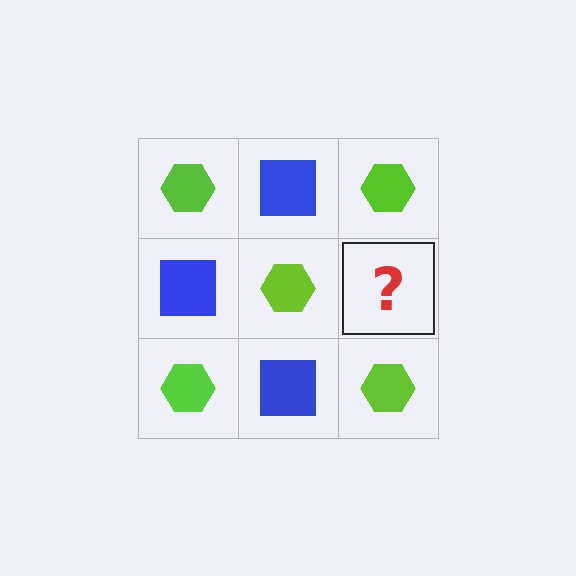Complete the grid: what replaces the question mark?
The question mark should be replaced with a blue square.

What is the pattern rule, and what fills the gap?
The rule is that it alternates lime hexagon and blue square in a checkerboard pattern. The gap should be filled with a blue square.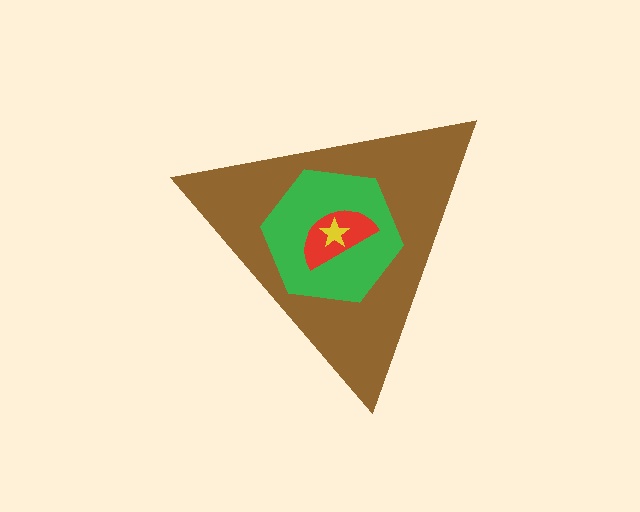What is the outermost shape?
The brown triangle.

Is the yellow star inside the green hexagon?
Yes.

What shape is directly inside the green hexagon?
The red semicircle.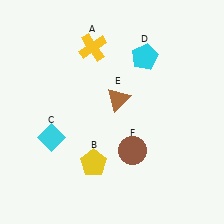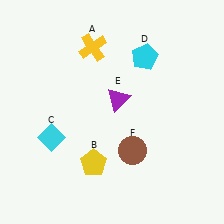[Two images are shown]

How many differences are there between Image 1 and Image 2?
There is 1 difference between the two images.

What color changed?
The triangle (E) changed from brown in Image 1 to purple in Image 2.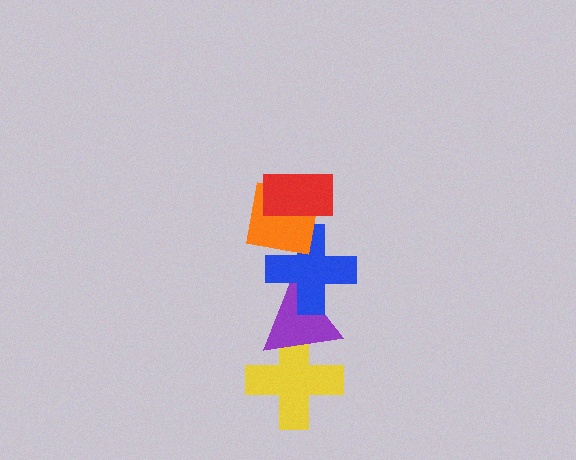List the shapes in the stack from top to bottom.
From top to bottom: the red rectangle, the orange square, the blue cross, the purple triangle, the yellow cross.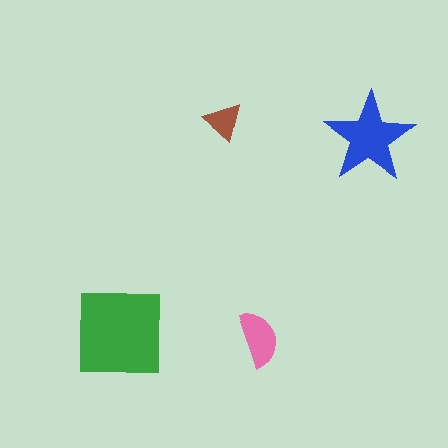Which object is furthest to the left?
The green square is leftmost.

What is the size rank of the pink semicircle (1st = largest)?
3rd.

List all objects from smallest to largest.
The brown triangle, the pink semicircle, the blue star, the green square.